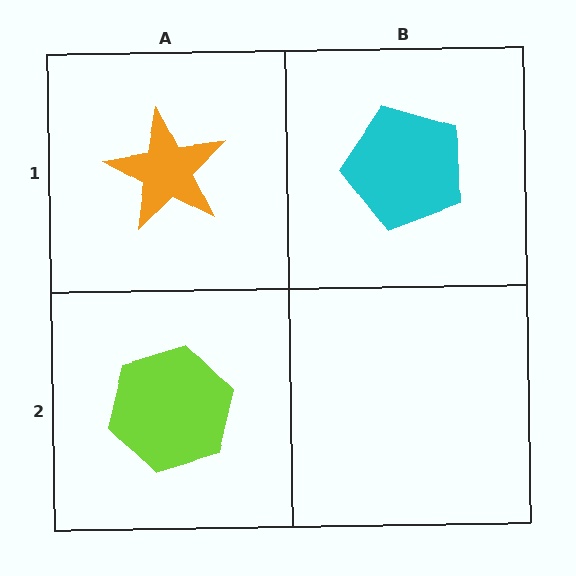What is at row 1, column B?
A cyan pentagon.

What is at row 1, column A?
An orange star.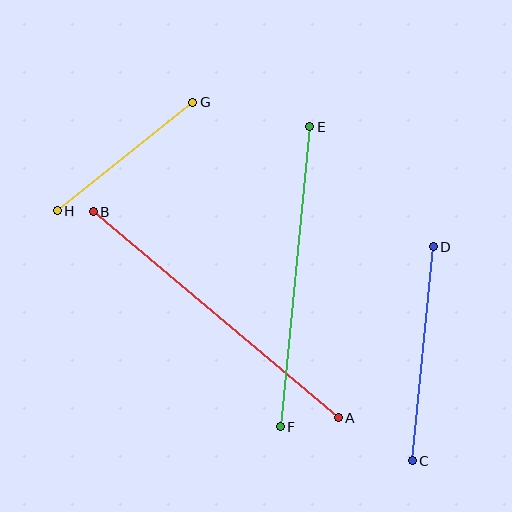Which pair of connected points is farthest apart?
Points A and B are farthest apart.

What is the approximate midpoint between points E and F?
The midpoint is at approximately (295, 277) pixels.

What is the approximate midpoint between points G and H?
The midpoint is at approximately (125, 157) pixels.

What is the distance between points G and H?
The distance is approximately 174 pixels.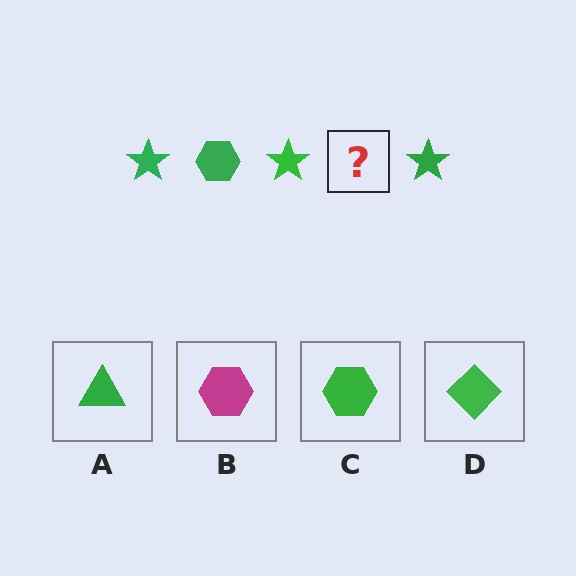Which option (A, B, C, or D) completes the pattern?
C.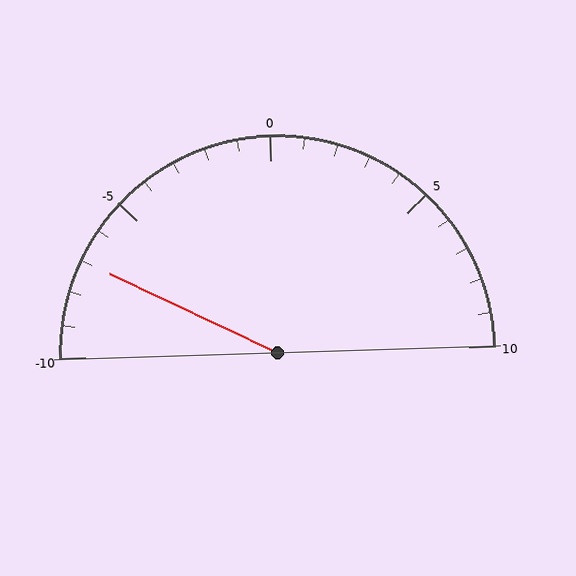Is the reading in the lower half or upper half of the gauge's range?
The reading is in the lower half of the range (-10 to 10).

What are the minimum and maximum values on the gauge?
The gauge ranges from -10 to 10.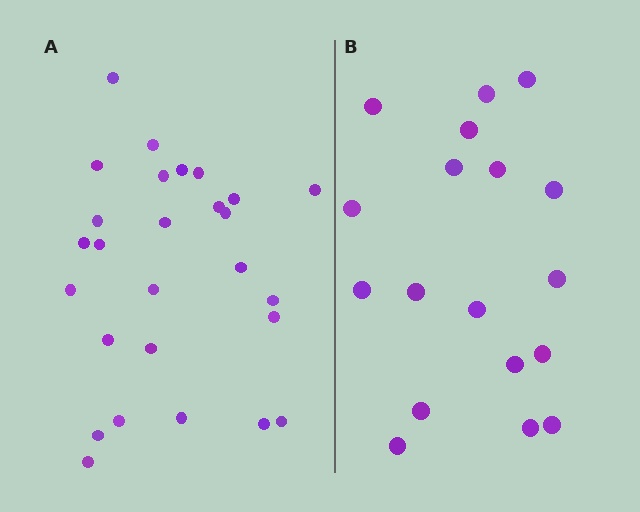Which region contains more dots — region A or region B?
Region A (the left region) has more dots.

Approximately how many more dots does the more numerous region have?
Region A has roughly 8 or so more dots than region B.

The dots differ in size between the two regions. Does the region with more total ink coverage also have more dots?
No. Region B has more total ink coverage because its dots are larger, but region A actually contains more individual dots. Total area can be misleading — the number of items is what matters here.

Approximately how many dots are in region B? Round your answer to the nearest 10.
About 20 dots. (The exact count is 18, which rounds to 20.)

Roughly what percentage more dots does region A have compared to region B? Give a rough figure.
About 50% more.